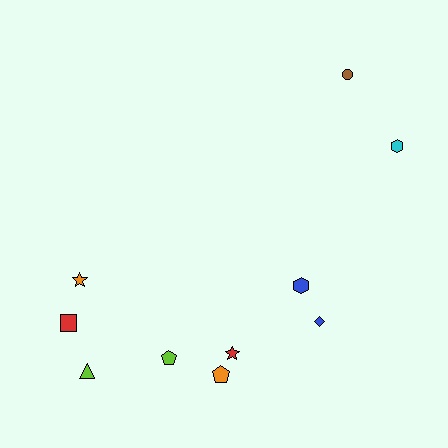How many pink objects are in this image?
There are no pink objects.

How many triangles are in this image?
There is 1 triangle.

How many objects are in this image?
There are 10 objects.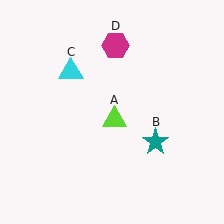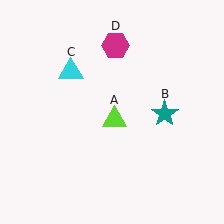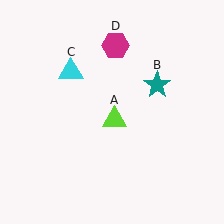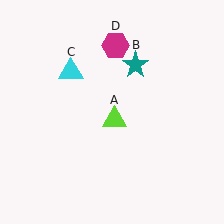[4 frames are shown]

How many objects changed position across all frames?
1 object changed position: teal star (object B).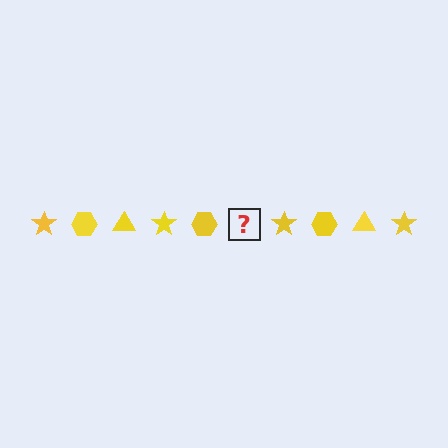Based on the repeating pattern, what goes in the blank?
The blank should be a yellow triangle.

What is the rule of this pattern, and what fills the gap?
The rule is that the pattern cycles through star, hexagon, triangle shapes in yellow. The gap should be filled with a yellow triangle.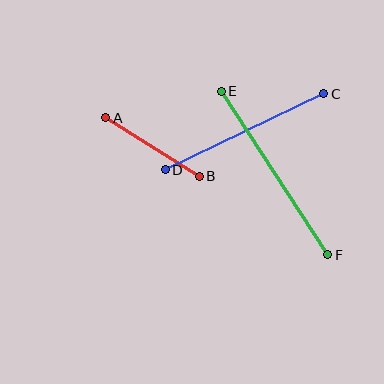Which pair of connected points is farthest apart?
Points E and F are farthest apart.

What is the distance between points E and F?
The distance is approximately 195 pixels.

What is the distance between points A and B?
The distance is approximately 110 pixels.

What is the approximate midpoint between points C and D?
The midpoint is at approximately (244, 132) pixels.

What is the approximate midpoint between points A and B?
The midpoint is at approximately (152, 147) pixels.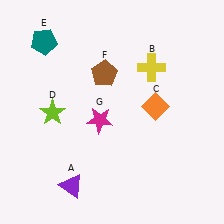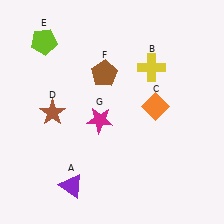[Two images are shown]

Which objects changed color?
D changed from lime to brown. E changed from teal to lime.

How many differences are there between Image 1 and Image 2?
There are 2 differences between the two images.